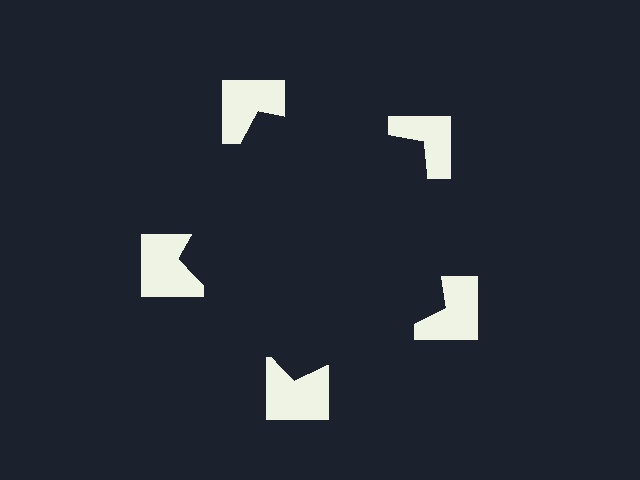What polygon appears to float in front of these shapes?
An illusory pentagon — its edges are inferred from the aligned wedge cuts in the notched squares, not physically drawn.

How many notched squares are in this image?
There are 5 — one at each vertex of the illusory pentagon.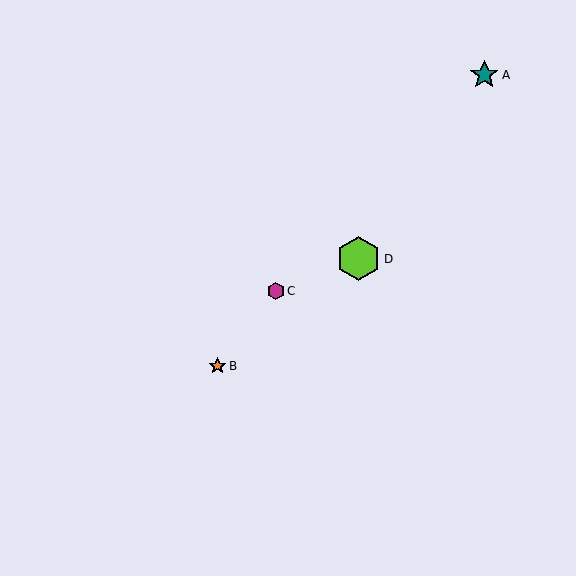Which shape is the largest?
The lime hexagon (labeled D) is the largest.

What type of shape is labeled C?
Shape C is a magenta hexagon.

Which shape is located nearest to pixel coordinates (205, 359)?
The orange star (labeled B) at (218, 366) is nearest to that location.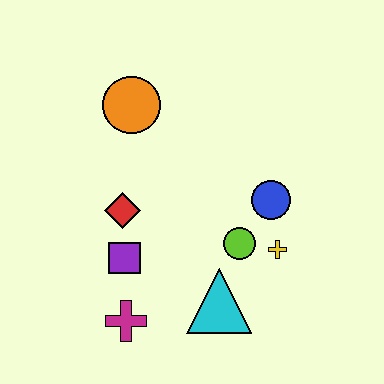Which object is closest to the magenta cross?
The purple square is closest to the magenta cross.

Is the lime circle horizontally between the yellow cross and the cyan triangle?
Yes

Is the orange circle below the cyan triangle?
No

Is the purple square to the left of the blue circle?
Yes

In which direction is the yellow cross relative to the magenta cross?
The yellow cross is to the right of the magenta cross.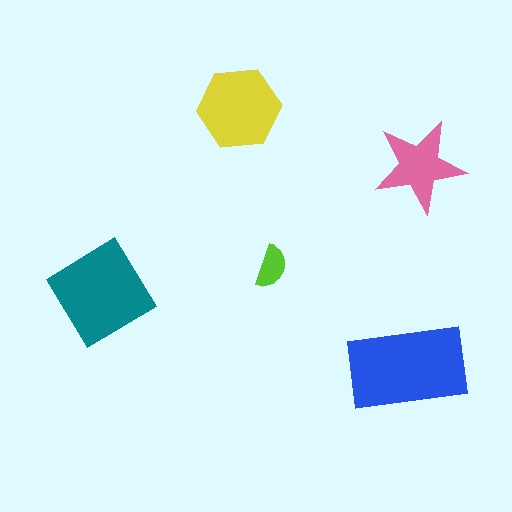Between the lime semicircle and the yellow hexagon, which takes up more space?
The yellow hexagon.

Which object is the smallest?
The lime semicircle.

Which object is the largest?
The blue rectangle.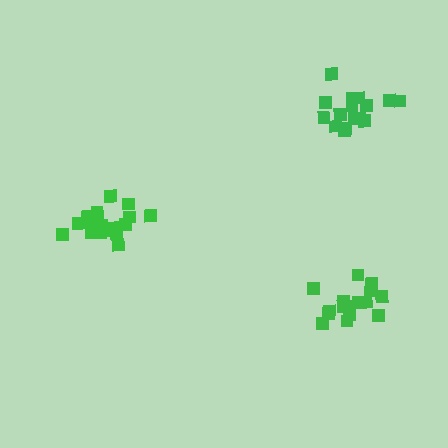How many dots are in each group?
Group 1: 16 dots, Group 2: 18 dots, Group 3: 16 dots (50 total).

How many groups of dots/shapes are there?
There are 3 groups.